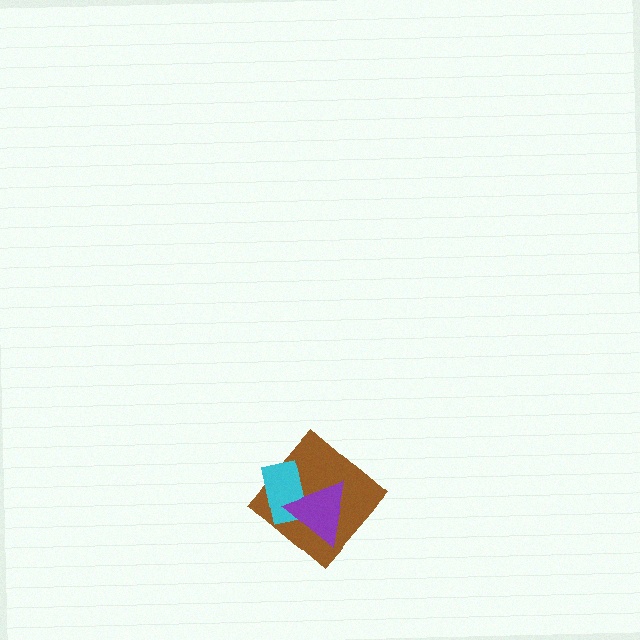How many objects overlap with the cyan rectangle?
2 objects overlap with the cyan rectangle.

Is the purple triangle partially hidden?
No, no other shape covers it.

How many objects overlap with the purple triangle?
2 objects overlap with the purple triangle.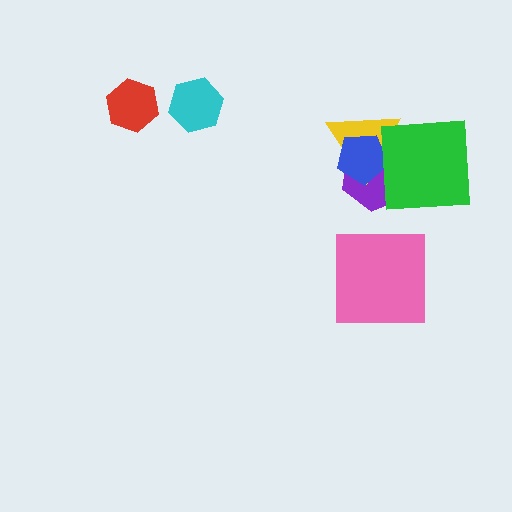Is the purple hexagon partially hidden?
Yes, it is partially covered by another shape.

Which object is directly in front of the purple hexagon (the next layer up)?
The yellow triangle is directly in front of the purple hexagon.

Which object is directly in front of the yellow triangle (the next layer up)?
The blue pentagon is directly in front of the yellow triangle.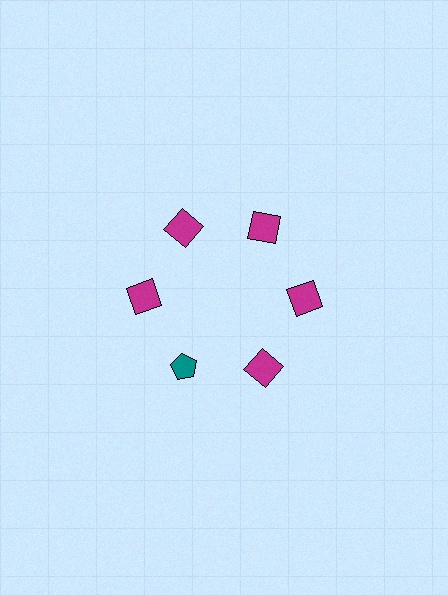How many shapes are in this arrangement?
There are 6 shapes arranged in a ring pattern.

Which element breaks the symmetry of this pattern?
The teal pentagon at roughly the 7 o'clock position breaks the symmetry. All other shapes are magenta squares.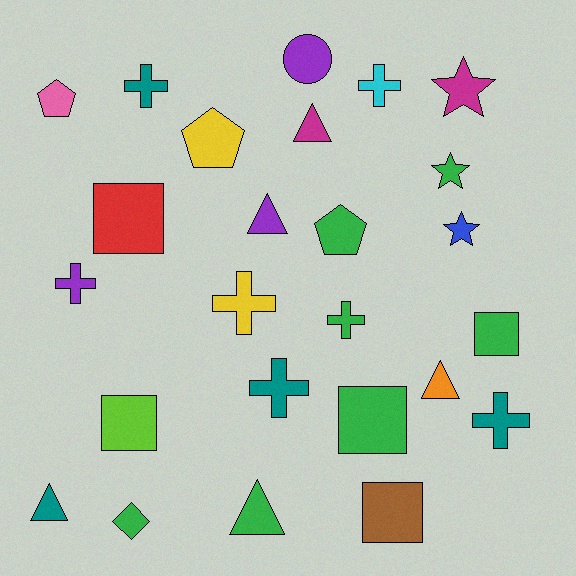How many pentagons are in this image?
There are 3 pentagons.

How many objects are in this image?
There are 25 objects.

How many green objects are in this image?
There are 7 green objects.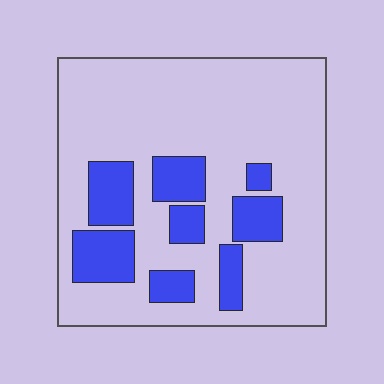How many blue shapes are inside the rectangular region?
8.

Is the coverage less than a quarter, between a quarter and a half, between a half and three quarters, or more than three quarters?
Less than a quarter.